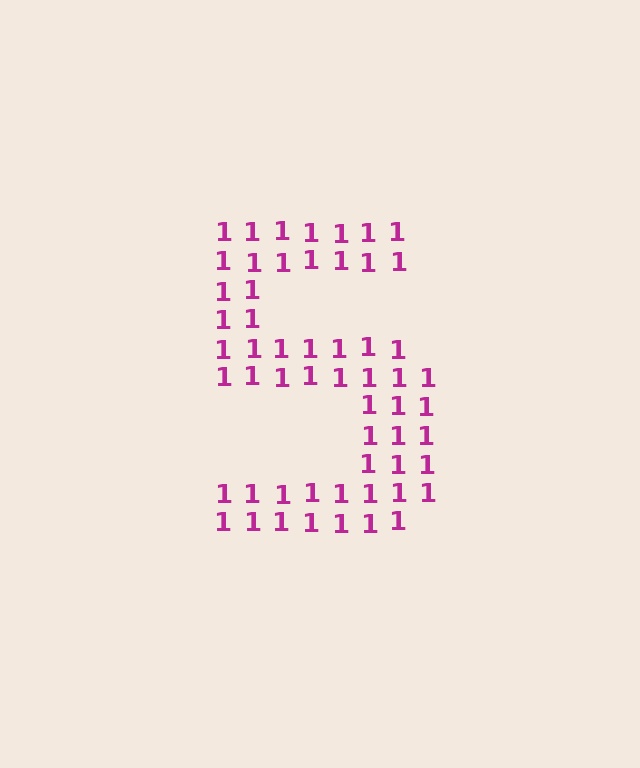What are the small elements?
The small elements are digit 1's.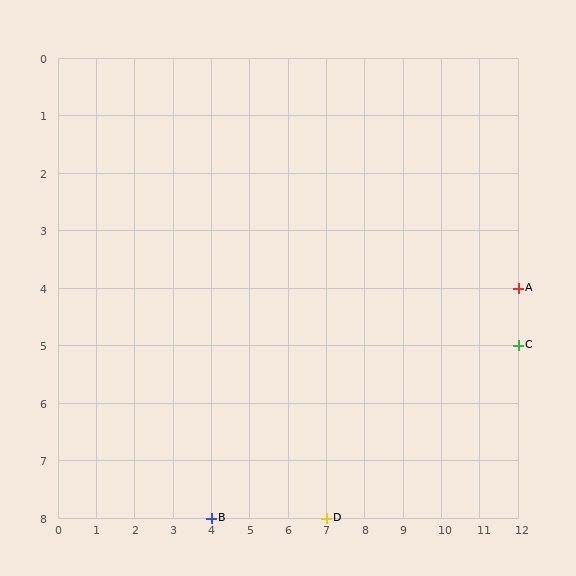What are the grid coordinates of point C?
Point C is at grid coordinates (12, 5).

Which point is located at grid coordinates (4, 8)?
Point B is at (4, 8).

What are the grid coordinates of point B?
Point B is at grid coordinates (4, 8).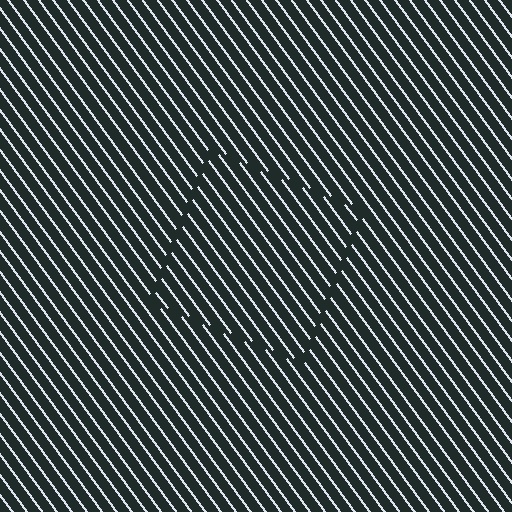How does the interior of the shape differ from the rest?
The interior of the shape contains the same grating, shifted by half a period — the contour is defined by the phase discontinuity where line-ends from the inner and outer gratings abut.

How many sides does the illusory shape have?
4 sides — the line-ends trace a square.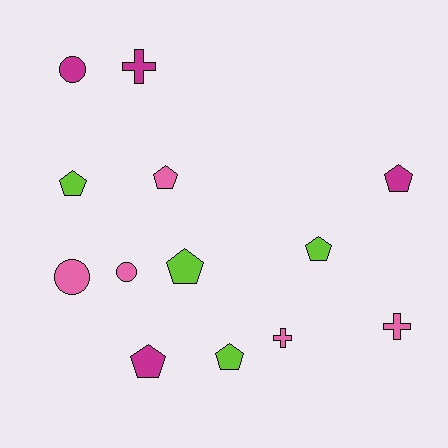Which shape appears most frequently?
Pentagon, with 7 objects.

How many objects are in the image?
There are 13 objects.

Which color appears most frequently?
Pink, with 5 objects.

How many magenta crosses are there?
There is 1 magenta cross.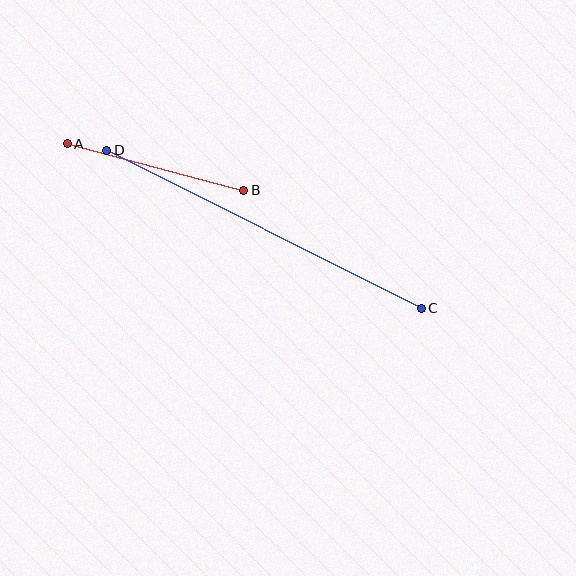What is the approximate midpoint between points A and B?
The midpoint is at approximately (156, 167) pixels.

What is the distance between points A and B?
The distance is approximately 183 pixels.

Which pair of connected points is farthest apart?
Points C and D are farthest apart.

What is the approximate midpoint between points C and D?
The midpoint is at approximately (264, 229) pixels.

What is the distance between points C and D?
The distance is approximately 352 pixels.